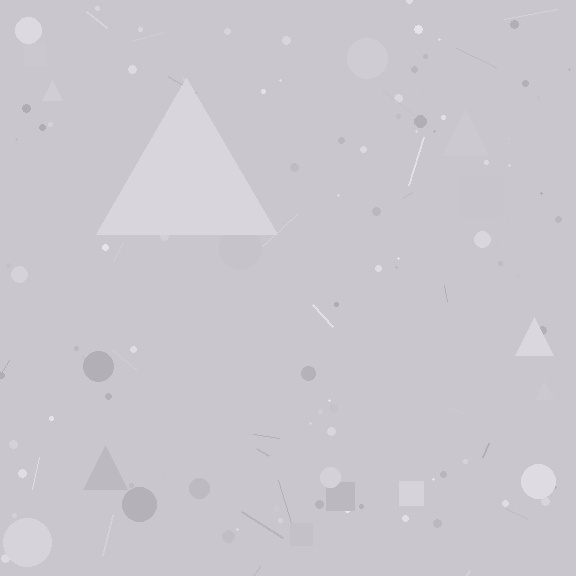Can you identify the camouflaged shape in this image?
The camouflaged shape is a triangle.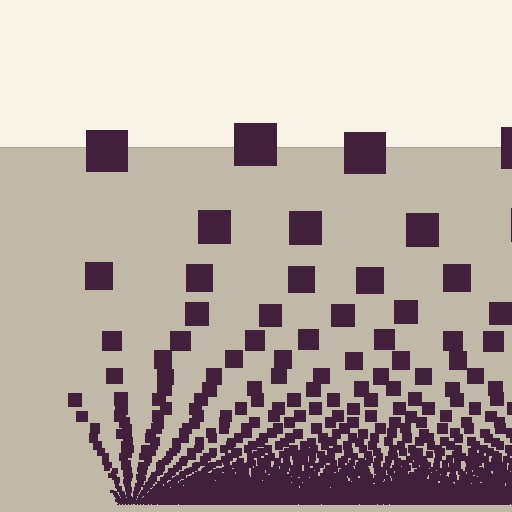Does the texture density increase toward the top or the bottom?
Density increases toward the bottom.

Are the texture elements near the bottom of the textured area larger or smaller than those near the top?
Smaller. The gradient is inverted — elements near the bottom are smaller and denser.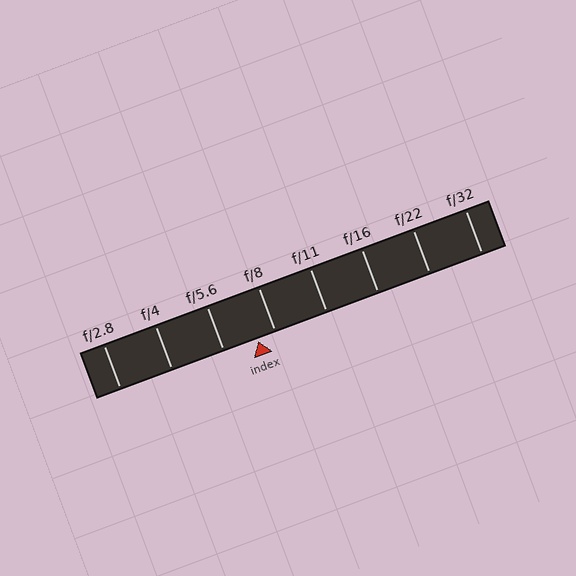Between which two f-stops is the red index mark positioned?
The index mark is between f/5.6 and f/8.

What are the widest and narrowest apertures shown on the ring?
The widest aperture shown is f/2.8 and the narrowest is f/32.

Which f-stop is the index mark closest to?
The index mark is closest to f/8.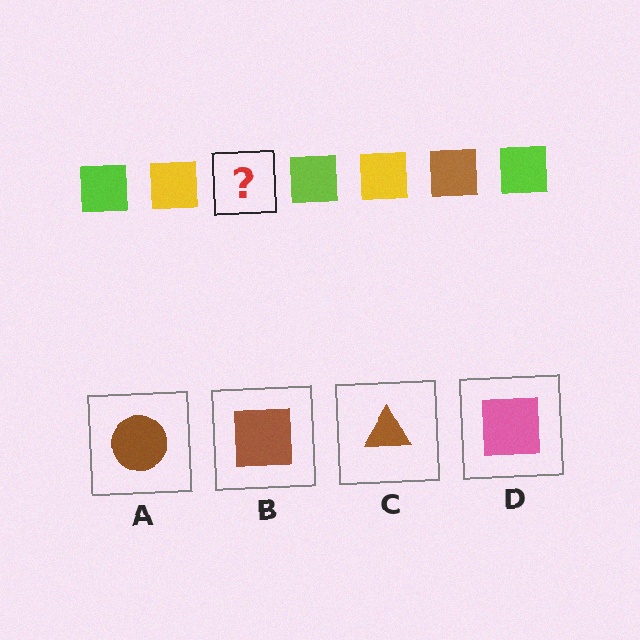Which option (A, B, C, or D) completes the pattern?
B.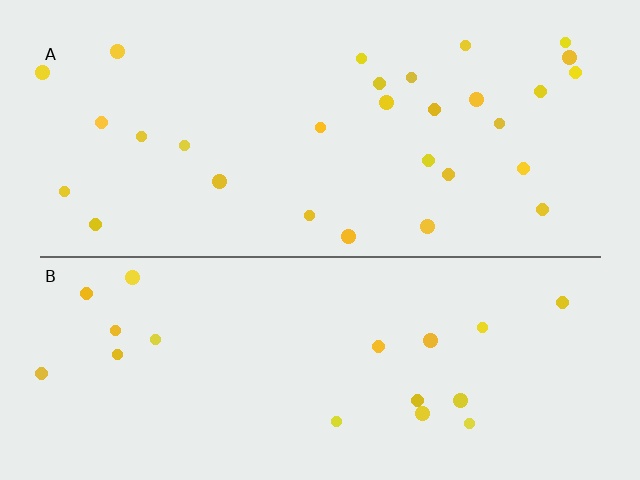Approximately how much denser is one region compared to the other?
Approximately 1.6× — region A over region B.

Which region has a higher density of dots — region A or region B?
A (the top).